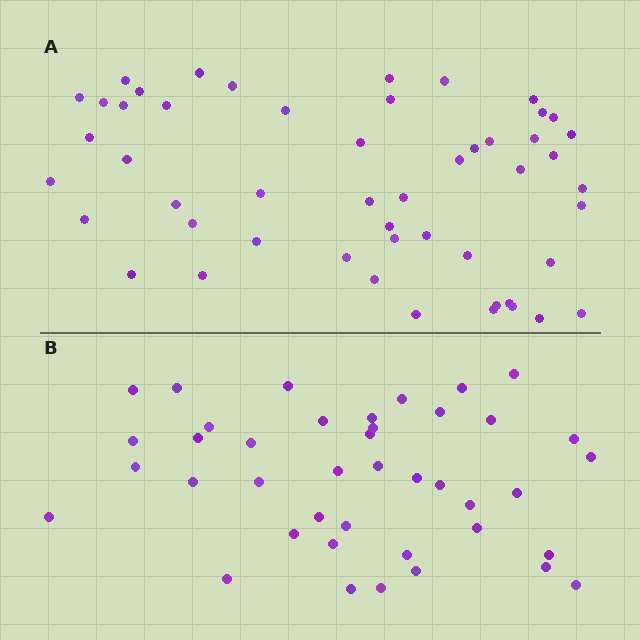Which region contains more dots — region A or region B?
Region A (the top region) has more dots.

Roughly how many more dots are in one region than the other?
Region A has roughly 10 or so more dots than region B.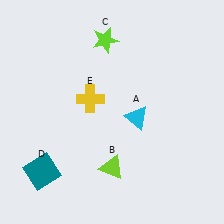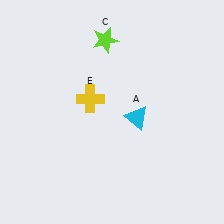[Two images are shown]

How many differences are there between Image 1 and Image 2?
There are 2 differences between the two images.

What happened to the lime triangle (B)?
The lime triangle (B) was removed in Image 2. It was in the bottom-left area of Image 1.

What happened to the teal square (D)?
The teal square (D) was removed in Image 2. It was in the bottom-left area of Image 1.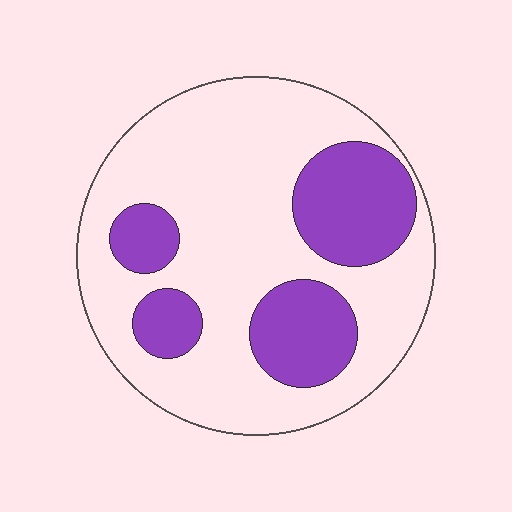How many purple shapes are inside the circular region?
4.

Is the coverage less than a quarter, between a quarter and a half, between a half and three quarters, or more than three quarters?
Between a quarter and a half.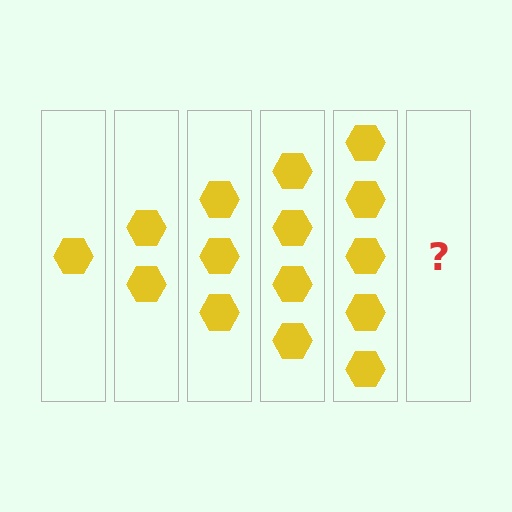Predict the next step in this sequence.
The next step is 6 hexagons.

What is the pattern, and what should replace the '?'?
The pattern is that each step adds one more hexagon. The '?' should be 6 hexagons.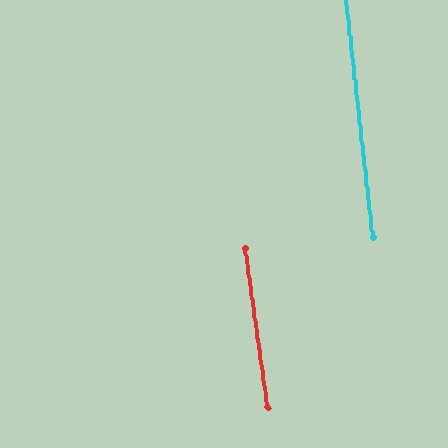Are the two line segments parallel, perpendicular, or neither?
Parallel — their directions differ by only 1.5°.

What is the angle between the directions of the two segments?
Approximately 2 degrees.